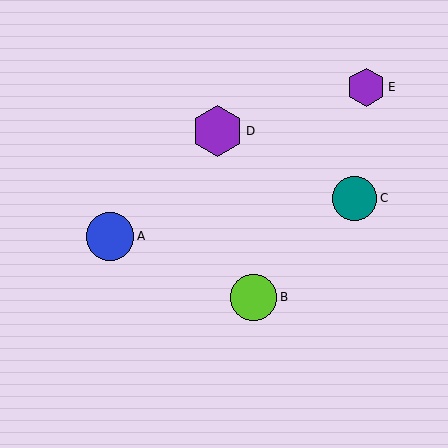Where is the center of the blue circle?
The center of the blue circle is at (110, 236).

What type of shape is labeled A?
Shape A is a blue circle.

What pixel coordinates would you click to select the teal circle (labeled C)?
Click at (355, 198) to select the teal circle C.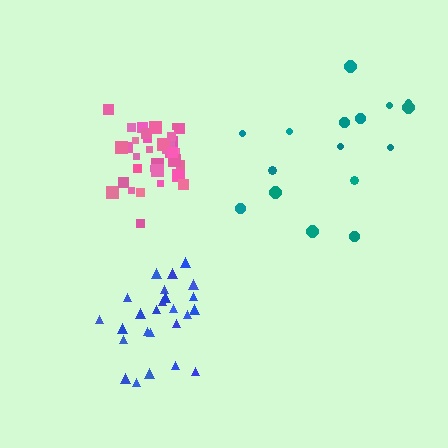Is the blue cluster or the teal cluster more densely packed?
Blue.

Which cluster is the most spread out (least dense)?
Teal.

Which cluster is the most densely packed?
Pink.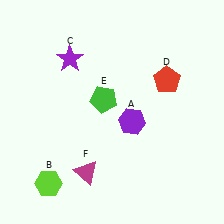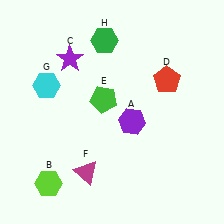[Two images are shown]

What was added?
A cyan hexagon (G), a green hexagon (H) were added in Image 2.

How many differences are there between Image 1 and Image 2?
There are 2 differences between the two images.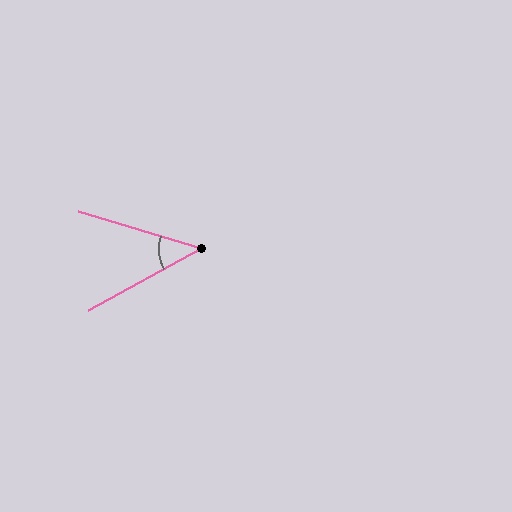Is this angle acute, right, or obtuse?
It is acute.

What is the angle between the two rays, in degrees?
Approximately 45 degrees.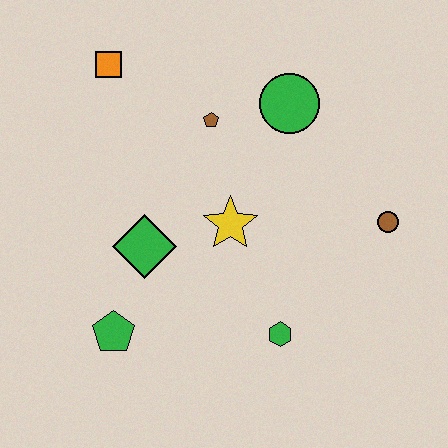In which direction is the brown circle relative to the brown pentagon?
The brown circle is to the right of the brown pentagon.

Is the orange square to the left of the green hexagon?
Yes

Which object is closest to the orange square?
The brown pentagon is closest to the orange square.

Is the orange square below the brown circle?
No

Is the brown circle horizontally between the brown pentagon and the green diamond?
No